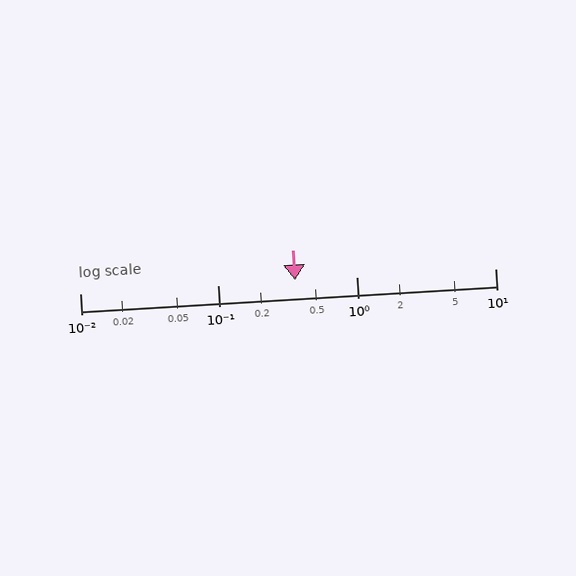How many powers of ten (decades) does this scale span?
The scale spans 3 decades, from 0.01 to 10.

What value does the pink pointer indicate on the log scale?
The pointer indicates approximately 0.36.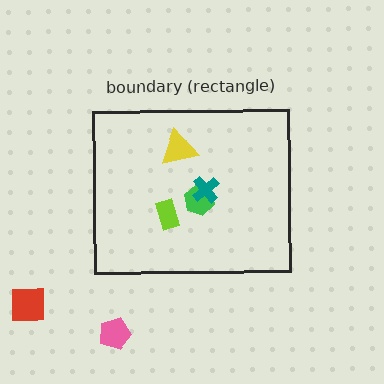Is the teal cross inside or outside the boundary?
Inside.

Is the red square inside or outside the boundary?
Outside.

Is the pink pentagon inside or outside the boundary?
Outside.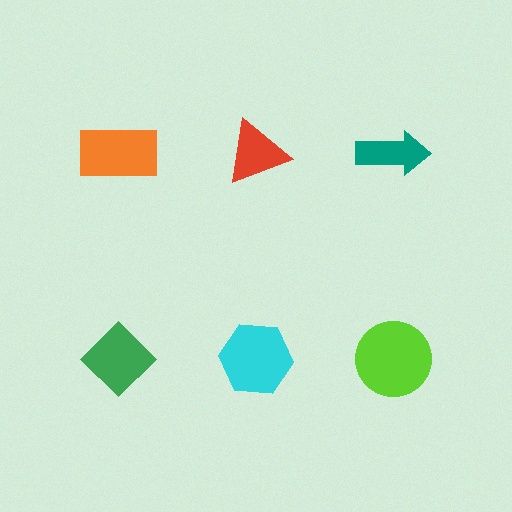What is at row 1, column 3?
A teal arrow.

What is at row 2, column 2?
A cyan hexagon.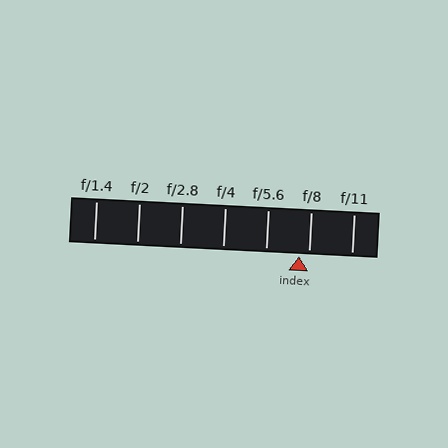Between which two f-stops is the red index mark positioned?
The index mark is between f/5.6 and f/8.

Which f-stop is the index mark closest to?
The index mark is closest to f/8.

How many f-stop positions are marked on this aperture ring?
There are 7 f-stop positions marked.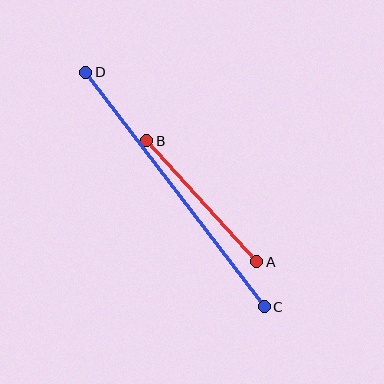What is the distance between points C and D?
The distance is approximately 295 pixels.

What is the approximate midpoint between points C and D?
The midpoint is at approximately (175, 189) pixels.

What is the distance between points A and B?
The distance is approximately 163 pixels.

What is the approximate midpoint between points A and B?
The midpoint is at approximately (202, 201) pixels.